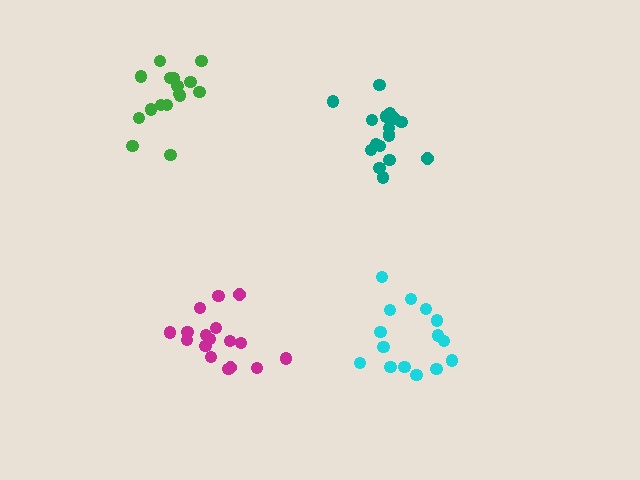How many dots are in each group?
Group 1: 15 dots, Group 2: 17 dots, Group 3: 16 dots, Group 4: 17 dots (65 total).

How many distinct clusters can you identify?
There are 4 distinct clusters.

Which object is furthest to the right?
The cyan cluster is rightmost.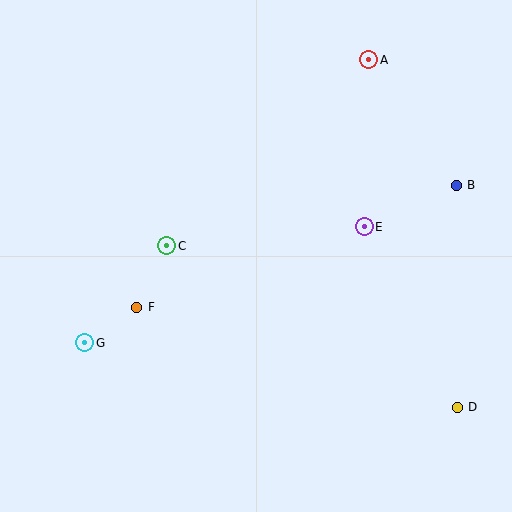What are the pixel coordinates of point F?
Point F is at (137, 307).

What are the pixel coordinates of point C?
Point C is at (167, 246).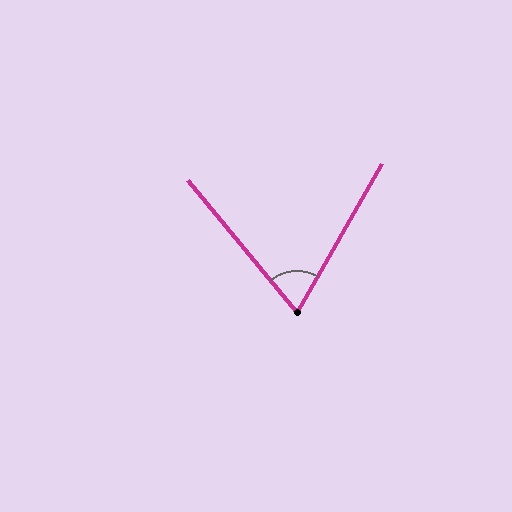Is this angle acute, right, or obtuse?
It is acute.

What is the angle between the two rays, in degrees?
Approximately 70 degrees.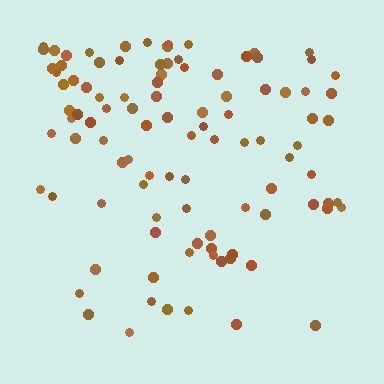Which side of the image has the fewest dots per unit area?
The bottom.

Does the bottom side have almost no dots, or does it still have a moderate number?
Still a moderate number, just noticeably fewer than the top.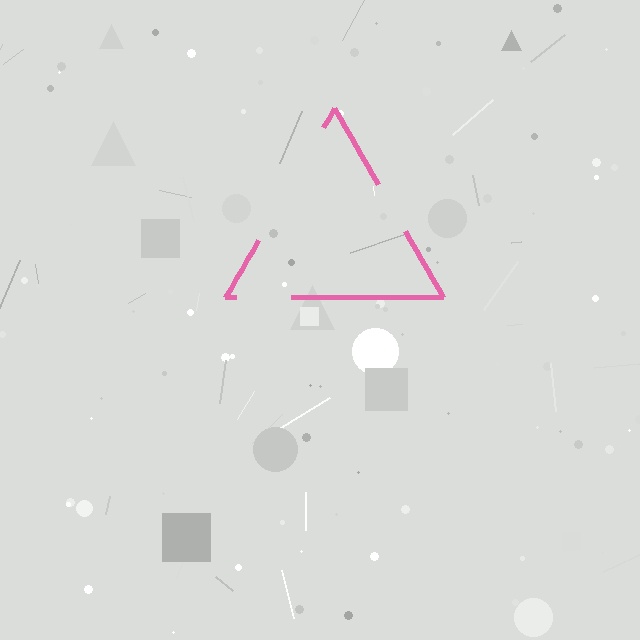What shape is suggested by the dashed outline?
The dashed outline suggests a triangle.